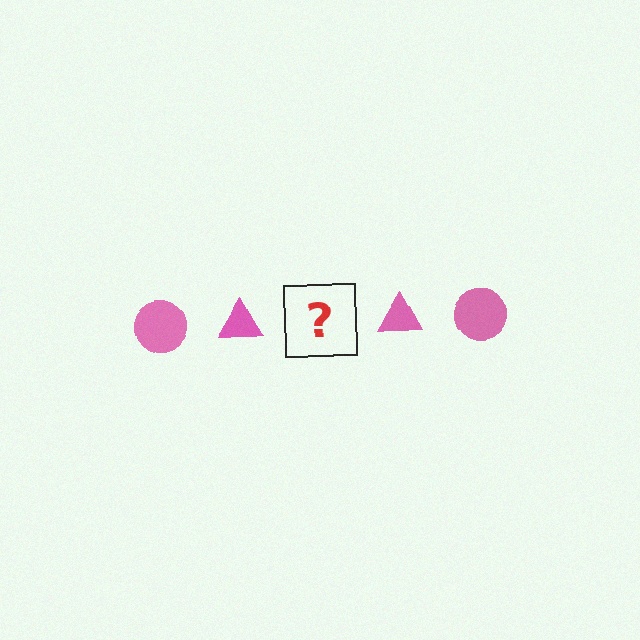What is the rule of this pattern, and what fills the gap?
The rule is that the pattern cycles through circle, triangle shapes in pink. The gap should be filled with a pink circle.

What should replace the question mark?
The question mark should be replaced with a pink circle.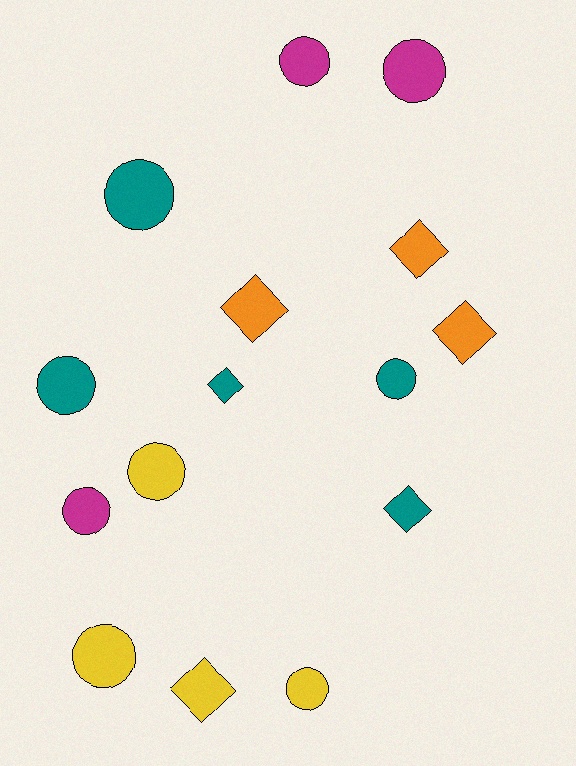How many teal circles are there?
There are 3 teal circles.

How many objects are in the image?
There are 15 objects.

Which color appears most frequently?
Teal, with 5 objects.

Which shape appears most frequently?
Circle, with 9 objects.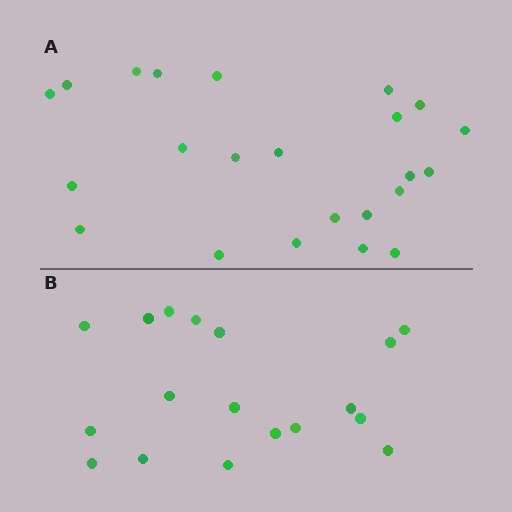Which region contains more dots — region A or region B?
Region A (the top region) has more dots.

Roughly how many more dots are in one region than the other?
Region A has about 5 more dots than region B.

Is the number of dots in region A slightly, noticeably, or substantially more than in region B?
Region A has noticeably more, but not dramatically so. The ratio is roughly 1.3 to 1.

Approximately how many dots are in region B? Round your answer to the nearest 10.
About 20 dots. (The exact count is 18, which rounds to 20.)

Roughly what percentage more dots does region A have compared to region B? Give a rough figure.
About 30% more.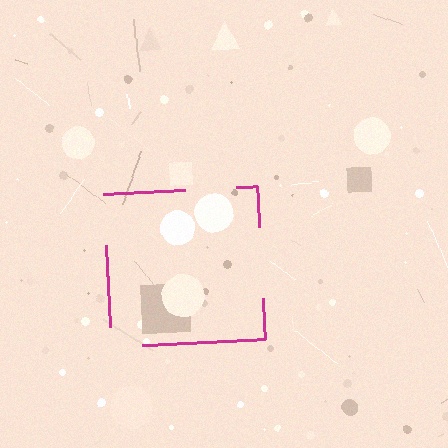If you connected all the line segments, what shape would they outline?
They would outline a square.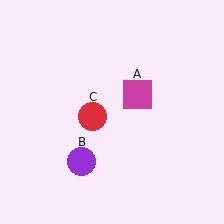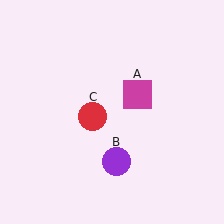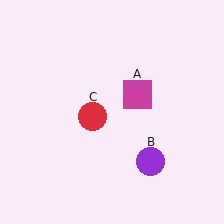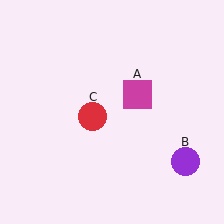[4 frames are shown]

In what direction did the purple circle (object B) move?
The purple circle (object B) moved right.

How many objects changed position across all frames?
1 object changed position: purple circle (object B).